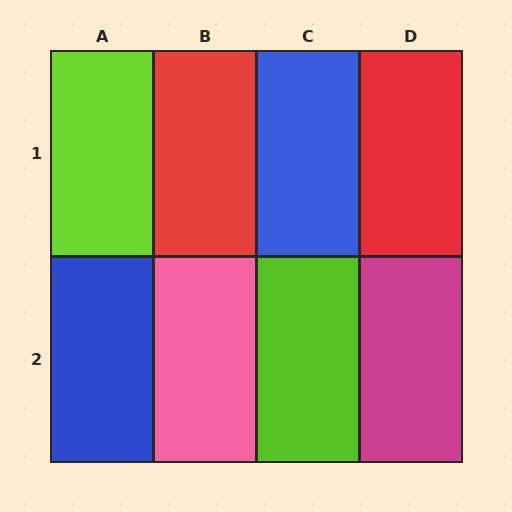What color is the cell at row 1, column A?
Lime.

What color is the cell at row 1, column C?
Blue.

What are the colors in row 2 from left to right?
Blue, pink, lime, magenta.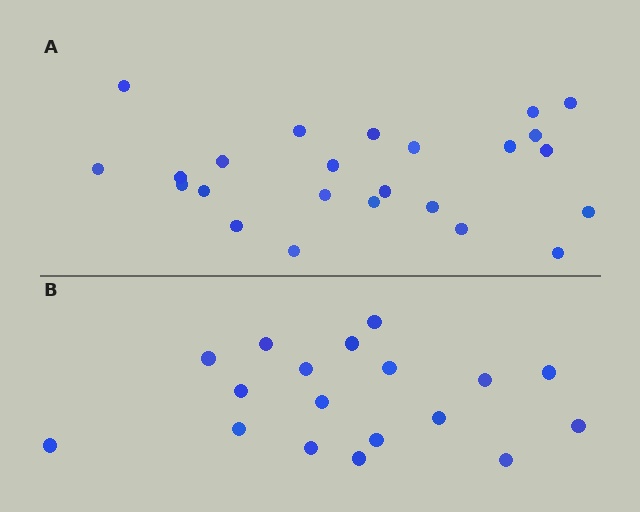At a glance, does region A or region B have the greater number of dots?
Region A (the top region) has more dots.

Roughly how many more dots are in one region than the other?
Region A has about 6 more dots than region B.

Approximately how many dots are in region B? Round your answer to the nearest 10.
About 20 dots. (The exact count is 18, which rounds to 20.)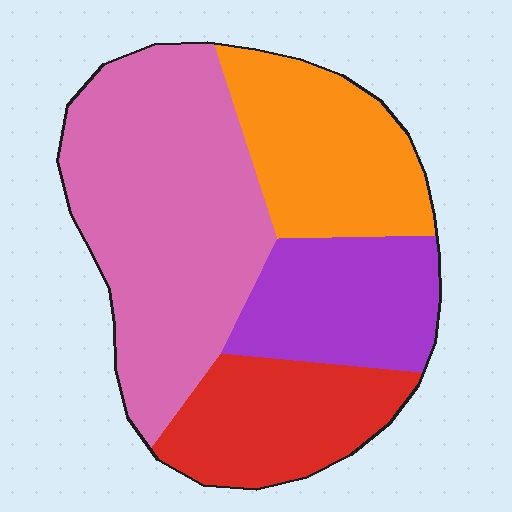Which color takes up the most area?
Pink, at roughly 40%.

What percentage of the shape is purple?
Purple covers around 20% of the shape.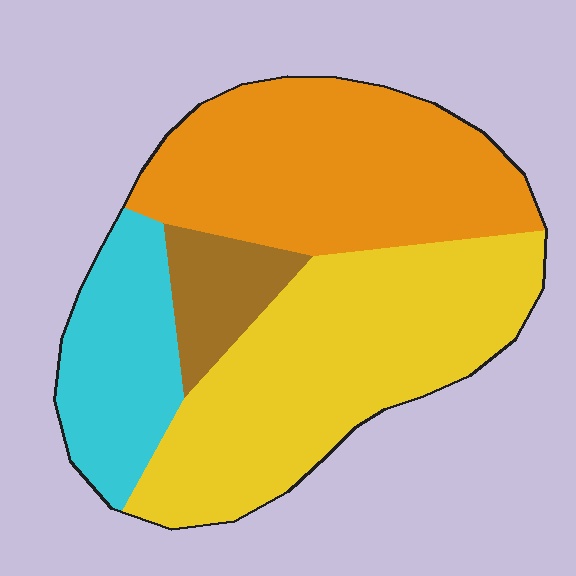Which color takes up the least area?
Brown, at roughly 10%.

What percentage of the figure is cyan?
Cyan covers around 15% of the figure.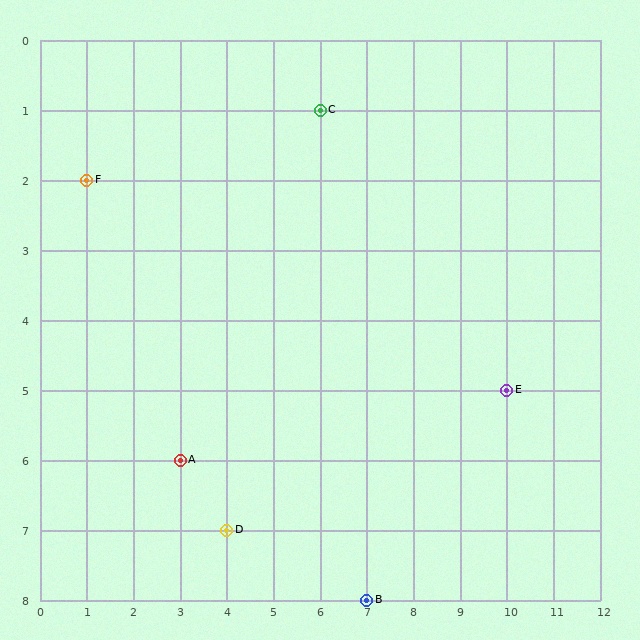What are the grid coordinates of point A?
Point A is at grid coordinates (3, 6).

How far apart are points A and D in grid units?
Points A and D are 1 column and 1 row apart (about 1.4 grid units diagonally).